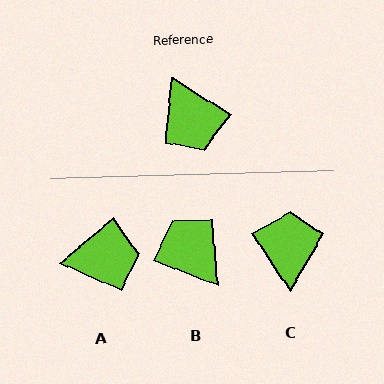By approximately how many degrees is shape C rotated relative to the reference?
Approximately 157 degrees counter-clockwise.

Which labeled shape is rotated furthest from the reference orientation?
B, about 169 degrees away.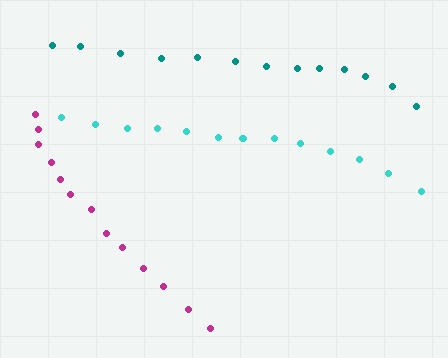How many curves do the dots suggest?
There are 3 distinct paths.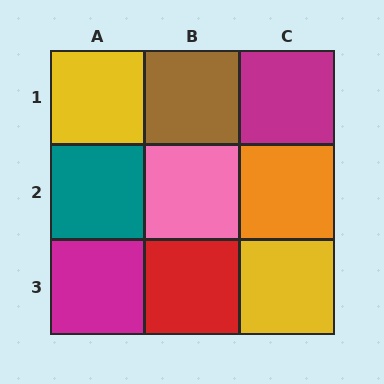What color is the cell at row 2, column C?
Orange.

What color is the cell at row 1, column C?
Magenta.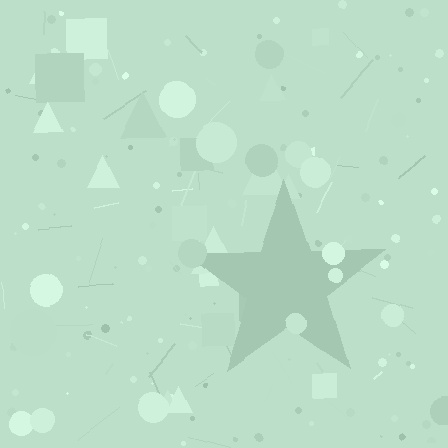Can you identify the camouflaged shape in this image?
The camouflaged shape is a star.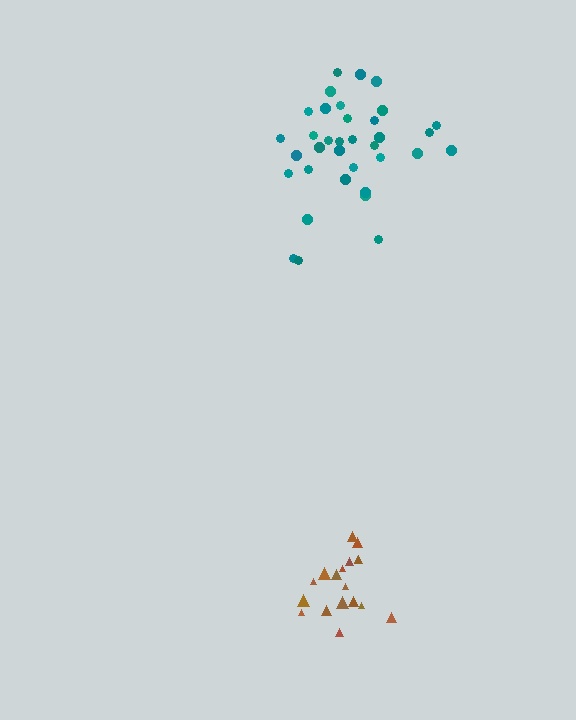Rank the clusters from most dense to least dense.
brown, teal.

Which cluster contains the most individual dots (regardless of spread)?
Teal (35).